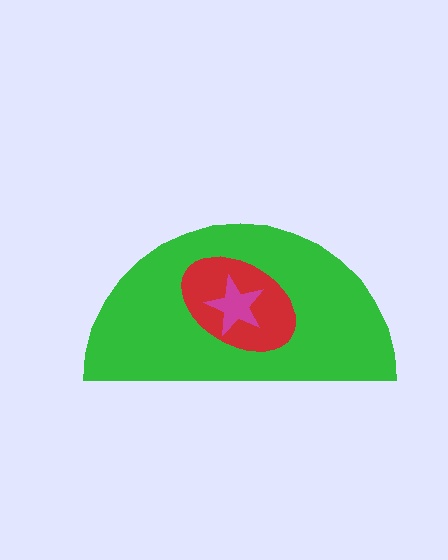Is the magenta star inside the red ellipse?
Yes.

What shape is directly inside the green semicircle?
The red ellipse.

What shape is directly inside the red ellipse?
The magenta star.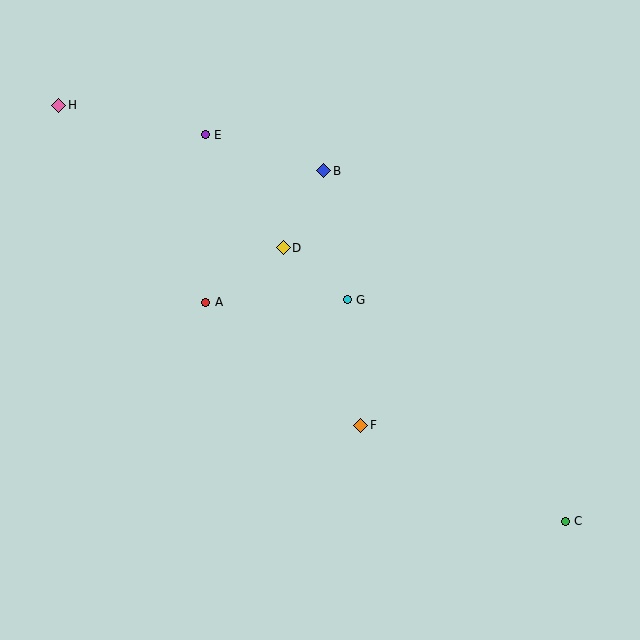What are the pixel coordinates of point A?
Point A is at (206, 302).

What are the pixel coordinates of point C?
Point C is at (565, 521).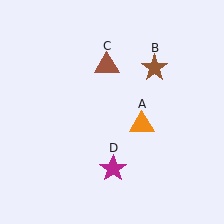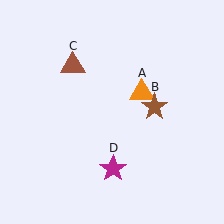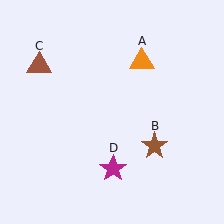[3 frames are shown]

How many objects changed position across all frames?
3 objects changed position: orange triangle (object A), brown star (object B), brown triangle (object C).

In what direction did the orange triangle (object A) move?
The orange triangle (object A) moved up.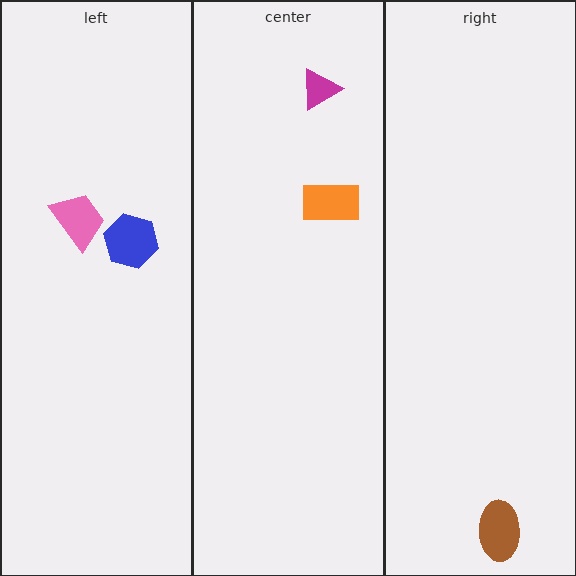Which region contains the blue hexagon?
The left region.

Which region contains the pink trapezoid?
The left region.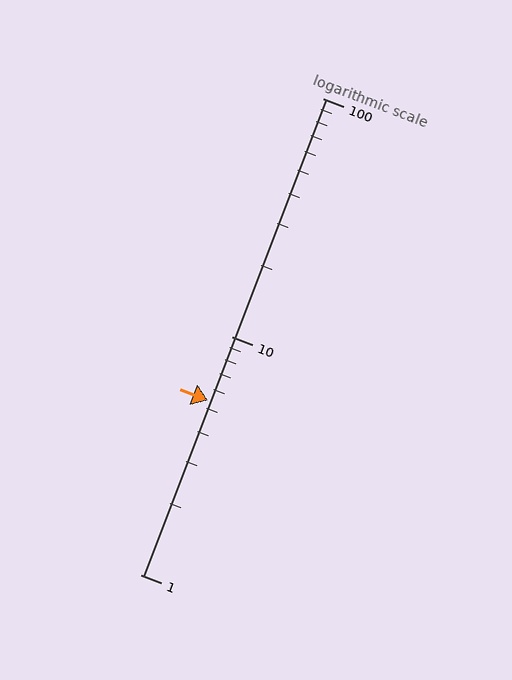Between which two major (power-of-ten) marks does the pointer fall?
The pointer is between 1 and 10.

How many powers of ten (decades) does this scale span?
The scale spans 2 decades, from 1 to 100.